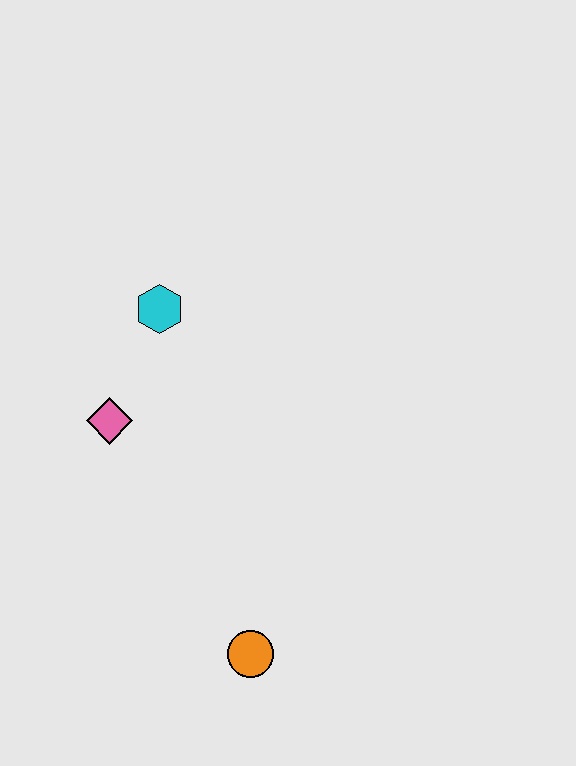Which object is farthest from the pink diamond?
The orange circle is farthest from the pink diamond.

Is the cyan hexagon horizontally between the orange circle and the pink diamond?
Yes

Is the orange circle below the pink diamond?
Yes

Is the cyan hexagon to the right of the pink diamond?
Yes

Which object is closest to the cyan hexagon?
The pink diamond is closest to the cyan hexagon.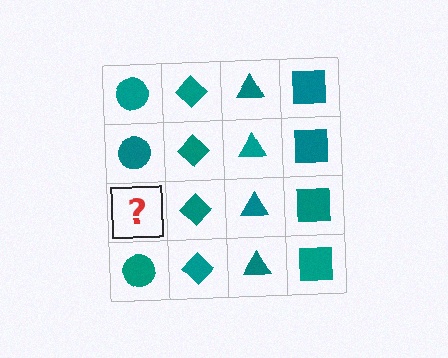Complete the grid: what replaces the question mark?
The question mark should be replaced with a teal circle.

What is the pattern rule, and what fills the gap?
The rule is that each column has a consistent shape. The gap should be filled with a teal circle.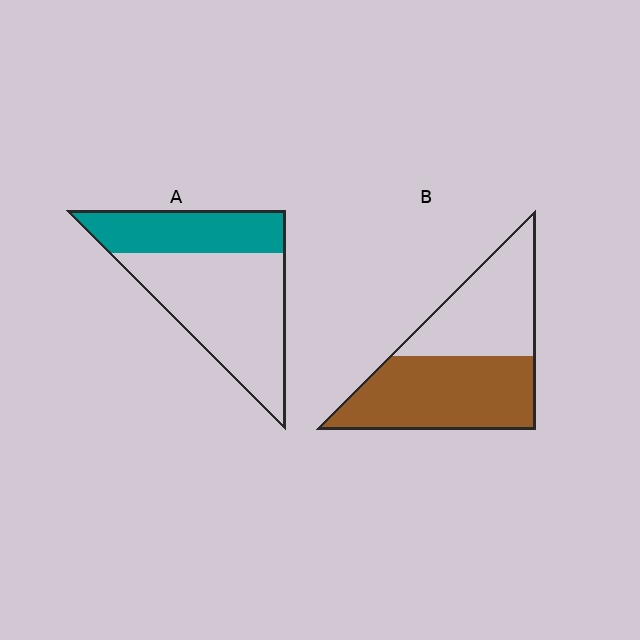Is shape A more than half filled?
No.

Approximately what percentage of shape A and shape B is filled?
A is approximately 35% and B is approximately 55%.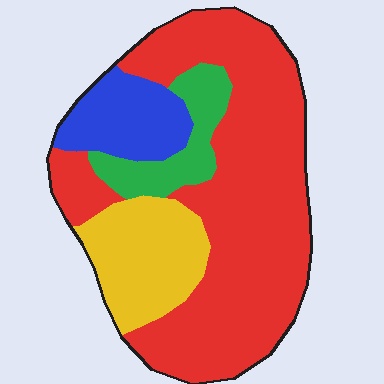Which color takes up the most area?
Red, at roughly 60%.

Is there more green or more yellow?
Yellow.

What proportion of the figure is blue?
Blue takes up about one eighth (1/8) of the figure.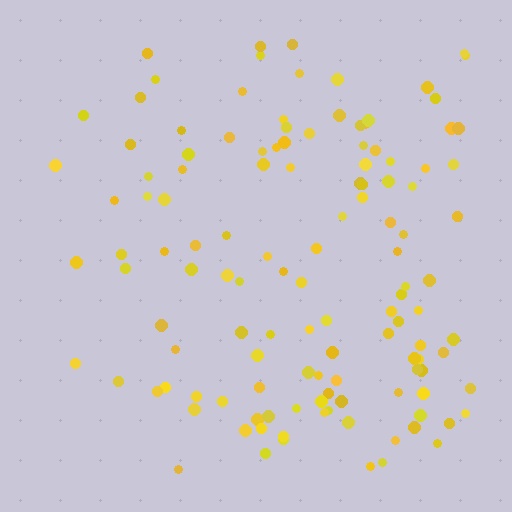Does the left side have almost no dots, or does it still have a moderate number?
Still a moderate number, just noticeably fewer than the right.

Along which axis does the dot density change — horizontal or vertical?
Horizontal.